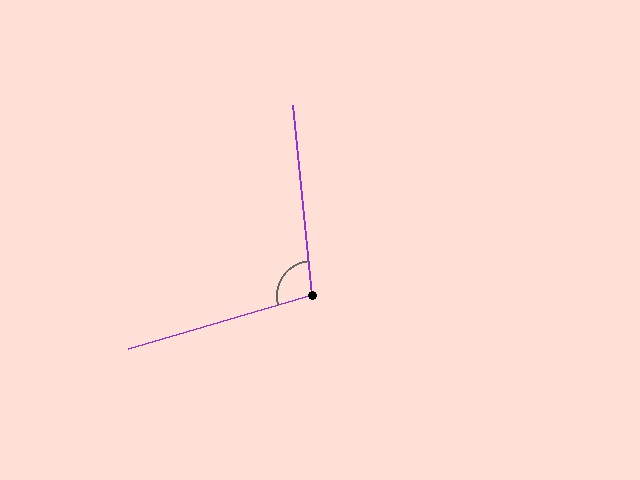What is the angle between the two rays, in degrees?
Approximately 101 degrees.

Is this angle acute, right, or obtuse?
It is obtuse.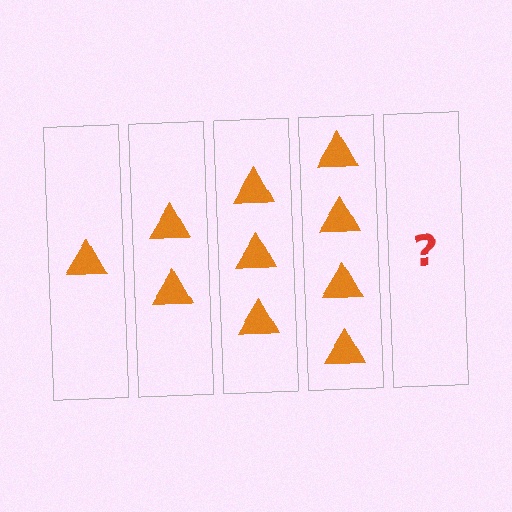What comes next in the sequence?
The next element should be 5 triangles.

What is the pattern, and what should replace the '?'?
The pattern is that each step adds one more triangle. The '?' should be 5 triangles.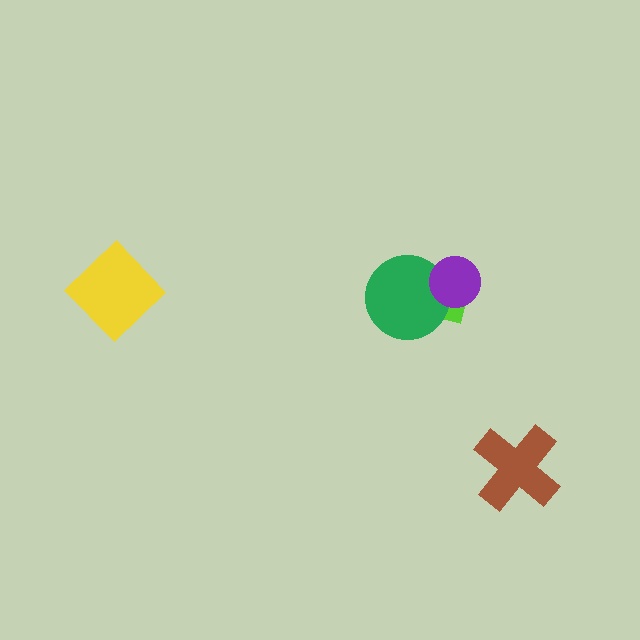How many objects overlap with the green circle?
2 objects overlap with the green circle.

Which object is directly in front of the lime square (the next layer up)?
The green circle is directly in front of the lime square.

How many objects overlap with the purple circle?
2 objects overlap with the purple circle.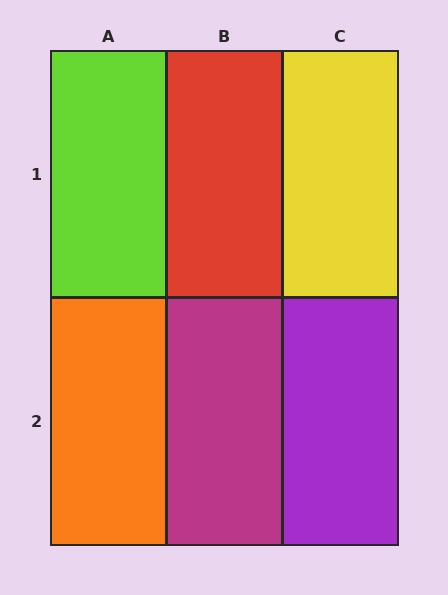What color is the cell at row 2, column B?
Magenta.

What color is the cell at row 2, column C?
Purple.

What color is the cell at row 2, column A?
Orange.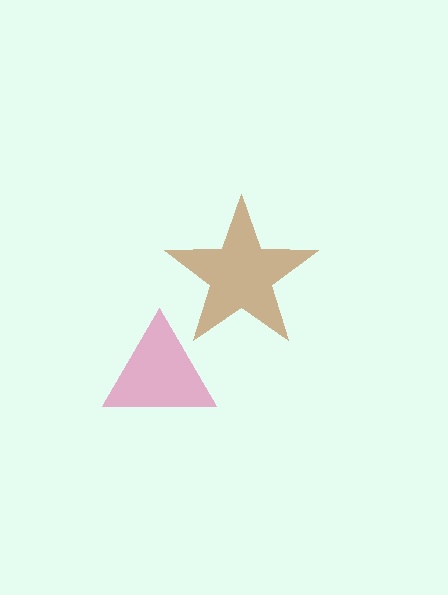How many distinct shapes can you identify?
There are 2 distinct shapes: a pink triangle, a brown star.